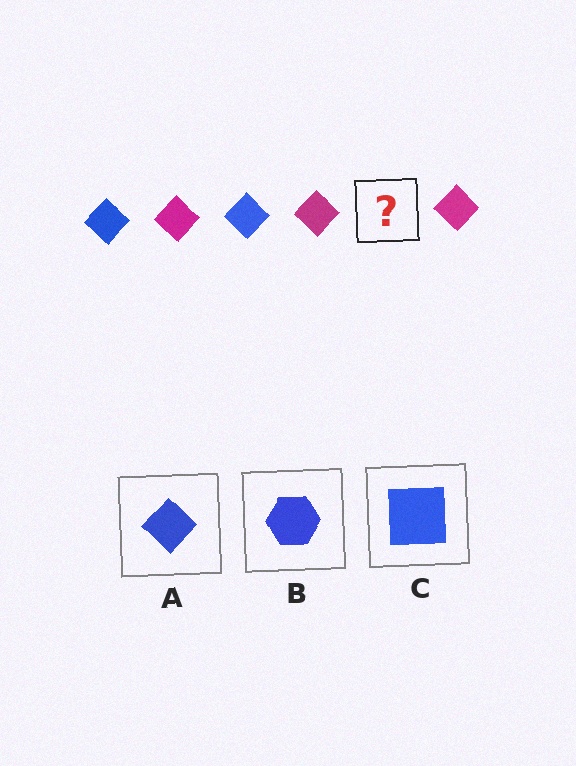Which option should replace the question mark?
Option A.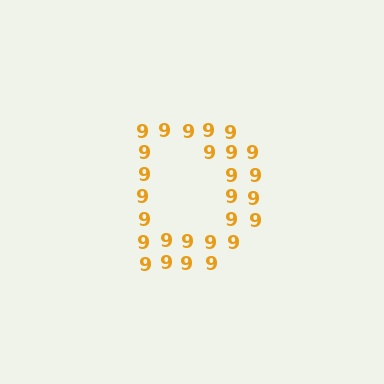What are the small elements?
The small elements are digit 9's.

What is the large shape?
The large shape is the letter D.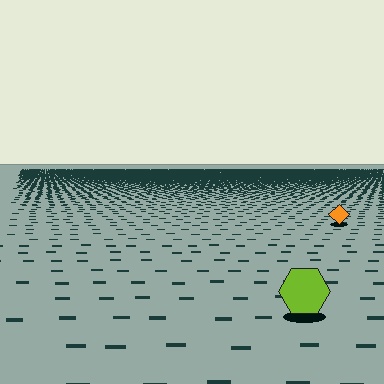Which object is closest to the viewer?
The lime hexagon is closest. The texture marks near it are larger and more spread out.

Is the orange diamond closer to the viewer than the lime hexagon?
No. The lime hexagon is closer — you can tell from the texture gradient: the ground texture is coarser near it.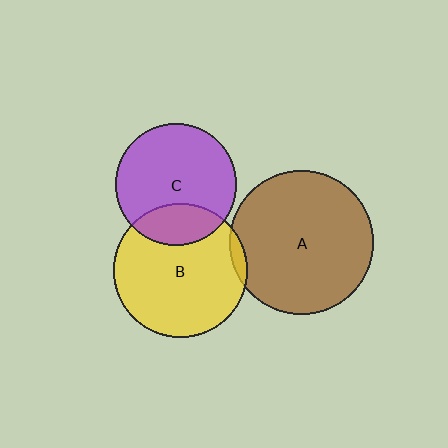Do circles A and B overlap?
Yes.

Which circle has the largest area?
Circle A (brown).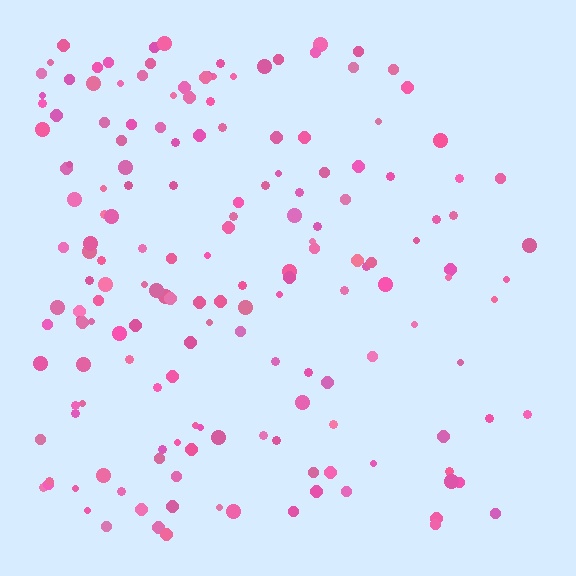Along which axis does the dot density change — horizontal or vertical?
Horizontal.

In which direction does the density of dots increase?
From right to left, with the left side densest.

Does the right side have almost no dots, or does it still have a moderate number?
Still a moderate number, just noticeably fewer than the left.